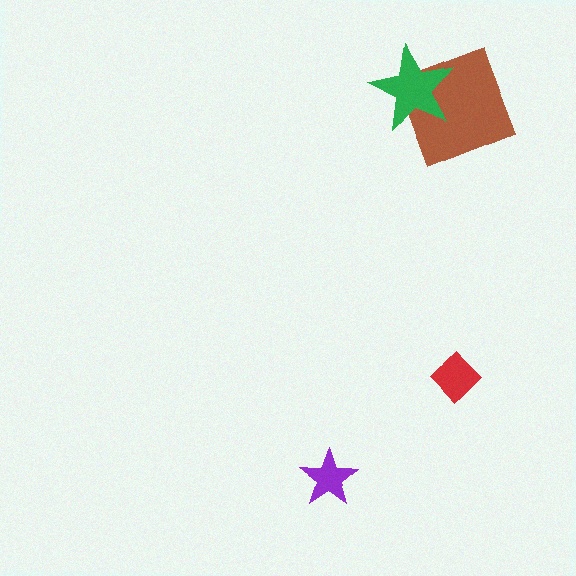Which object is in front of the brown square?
The green star is in front of the brown square.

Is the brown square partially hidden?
Yes, it is partially covered by another shape.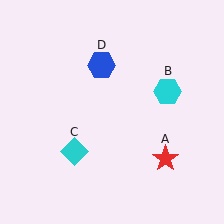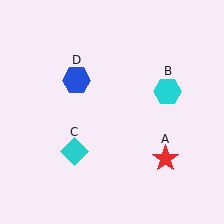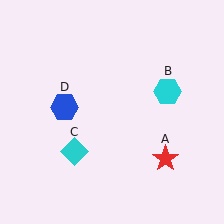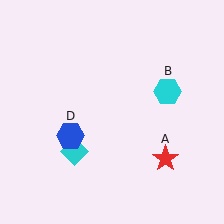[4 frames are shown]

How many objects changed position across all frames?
1 object changed position: blue hexagon (object D).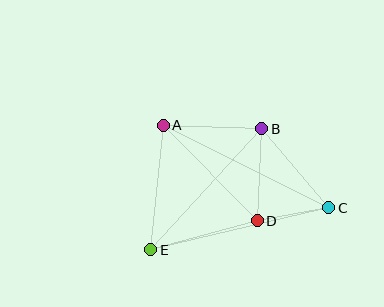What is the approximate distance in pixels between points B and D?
The distance between B and D is approximately 92 pixels.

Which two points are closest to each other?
Points C and D are closest to each other.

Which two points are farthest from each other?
Points A and C are farthest from each other.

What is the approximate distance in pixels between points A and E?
The distance between A and E is approximately 126 pixels.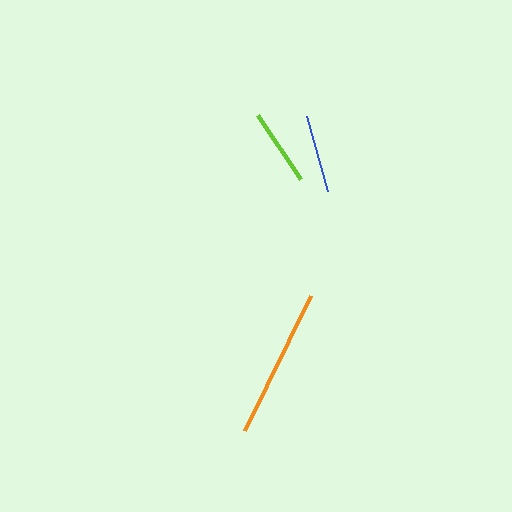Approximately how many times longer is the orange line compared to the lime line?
The orange line is approximately 1.9 times the length of the lime line.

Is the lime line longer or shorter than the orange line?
The orange line is longer than the lime line.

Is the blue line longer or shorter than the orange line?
The orange line is longer than the blue line.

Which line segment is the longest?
The orange line is the longest at approximately 151 pixels.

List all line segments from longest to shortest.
From longest to shortest: orange, blue, lime.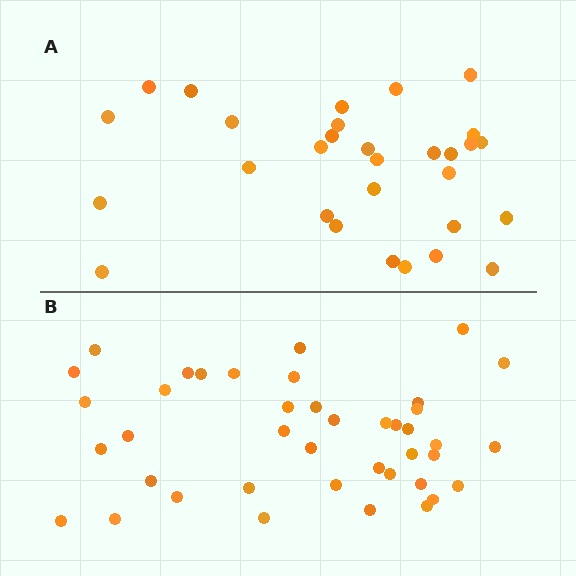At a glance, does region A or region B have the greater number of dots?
Region B (the bottom region) has more dots.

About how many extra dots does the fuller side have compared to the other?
Region B has roughly 12 or so more dots than region A.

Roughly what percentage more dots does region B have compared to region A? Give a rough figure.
About 35% more.